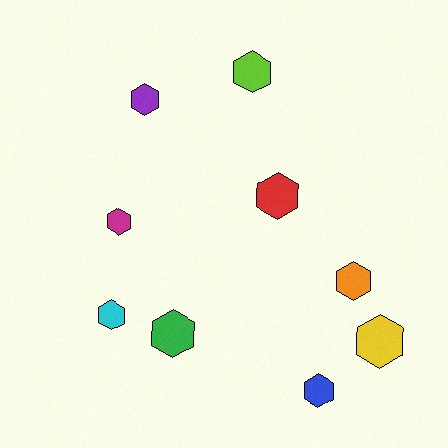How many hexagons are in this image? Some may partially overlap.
There are 9 hexagons.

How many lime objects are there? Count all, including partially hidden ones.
There is 1 lime object.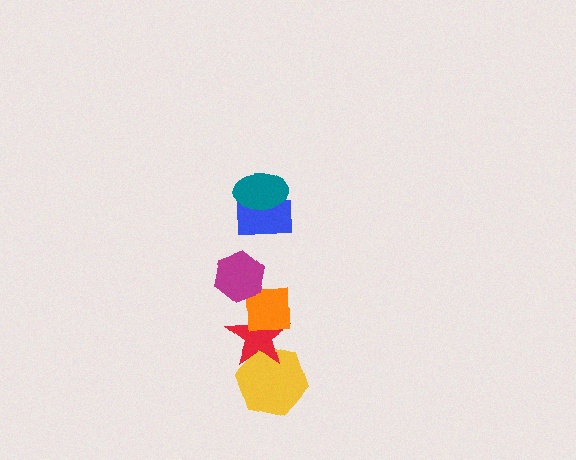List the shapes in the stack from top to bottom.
From top to bottom: the teal ellipse, the blue rectangle, the magenta hexagon, the orange square, the red star, the yellow hexagon.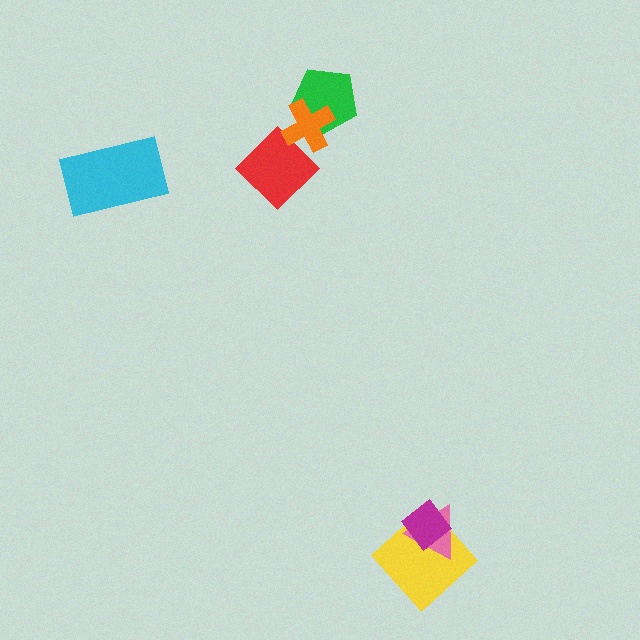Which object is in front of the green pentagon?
The orange cross is in front of the green pentagon.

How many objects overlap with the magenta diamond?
2 objects overlap with the magenta diamond.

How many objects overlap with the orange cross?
2 objects overlap with the orange cross.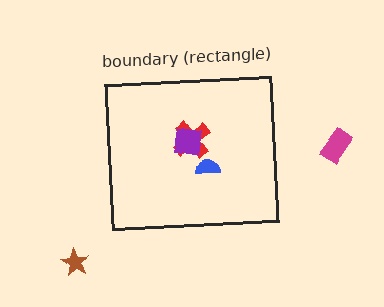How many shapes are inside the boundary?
3 inside, 2 outside.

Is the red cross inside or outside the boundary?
Inside.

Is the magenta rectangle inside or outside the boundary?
Outside.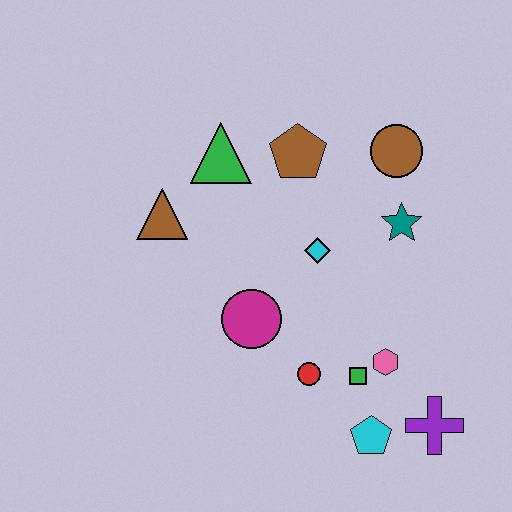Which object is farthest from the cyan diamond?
The purple cross is farthest from the cyan diamond.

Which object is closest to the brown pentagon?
The green triangle is closest to the brown pentagon.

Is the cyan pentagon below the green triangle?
Yes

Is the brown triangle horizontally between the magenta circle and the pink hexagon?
No